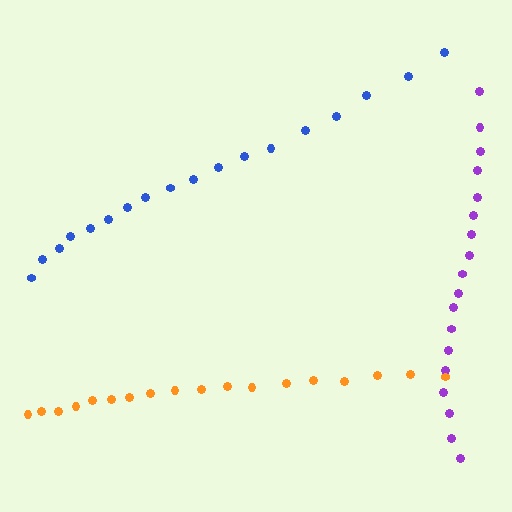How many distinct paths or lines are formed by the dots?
There are 3 distinct paths.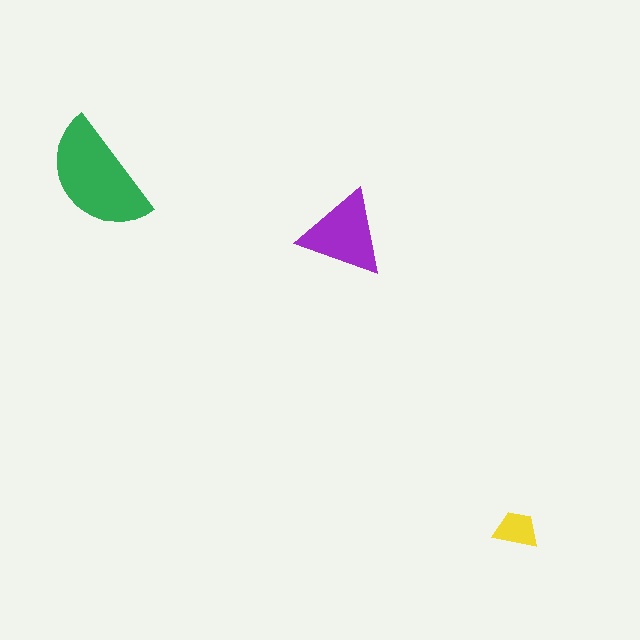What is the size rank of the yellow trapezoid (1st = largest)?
3rd.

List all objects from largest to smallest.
The green semicircle, the purple triangle, the yellow trapezoid.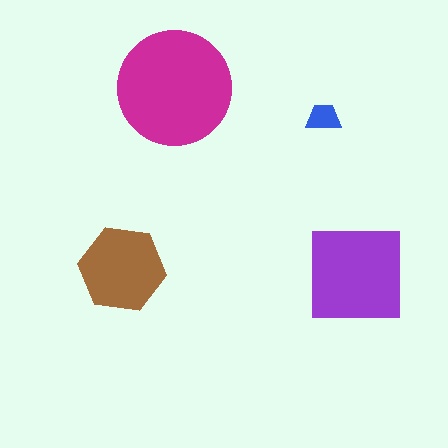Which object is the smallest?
The blue trapezoid.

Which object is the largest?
The magenta circle.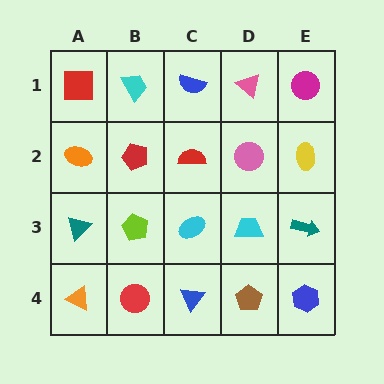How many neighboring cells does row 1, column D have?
3.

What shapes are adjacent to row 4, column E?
A teal arrow (row 3, column E), a brown pentagon (row 4, column D).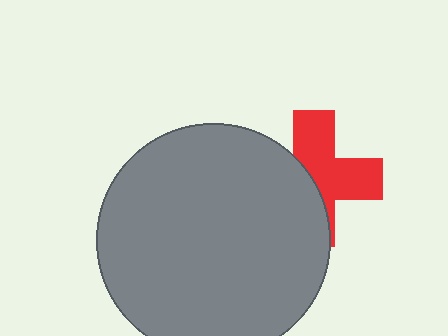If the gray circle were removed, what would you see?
You would see the complete red cross.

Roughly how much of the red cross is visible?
About half of it is visible (roughly 54%).